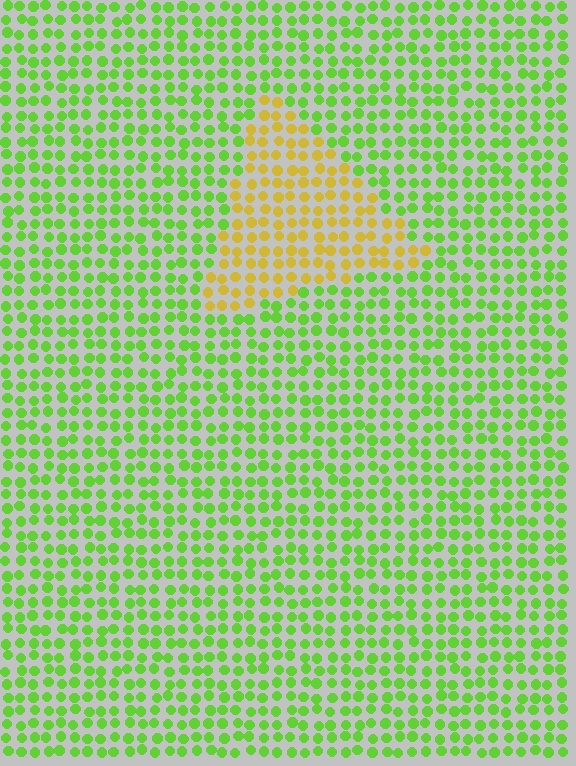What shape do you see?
I see a triangle.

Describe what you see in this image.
The image is filled with small lime elements in a uniform arrangement. A triangle-shaped region is visible where the elements are tinted to a slightly different hue, forming a subtle color boundary.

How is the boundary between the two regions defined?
The boundary is defined purely by a slight shift in hue (about 53 degrees). Spacing, size, and orientation are identical on both sides.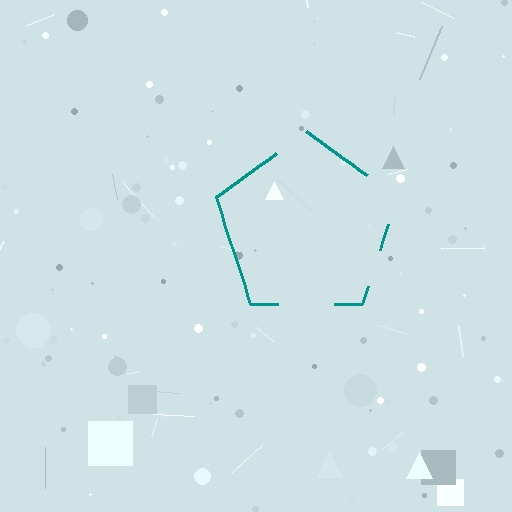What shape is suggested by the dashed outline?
The dashed outline suggests a pentagon.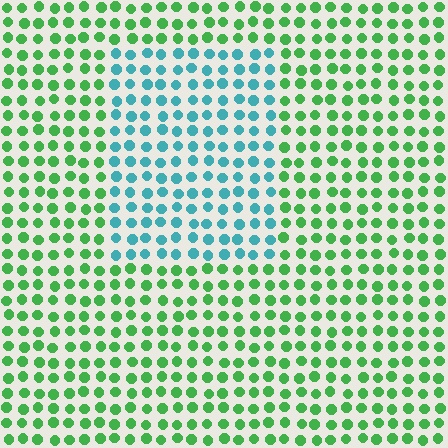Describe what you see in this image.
The image is filled with small green elements in a uniform arrangement. A rectangle-shaped region is visible where the elements are tinted to a slightly different hue, forming a subtle color boundary.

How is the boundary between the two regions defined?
The boundary is defined purely by a slight shift in hue (about 58 degrees). Spacing, size, and orientation are identical on both sides.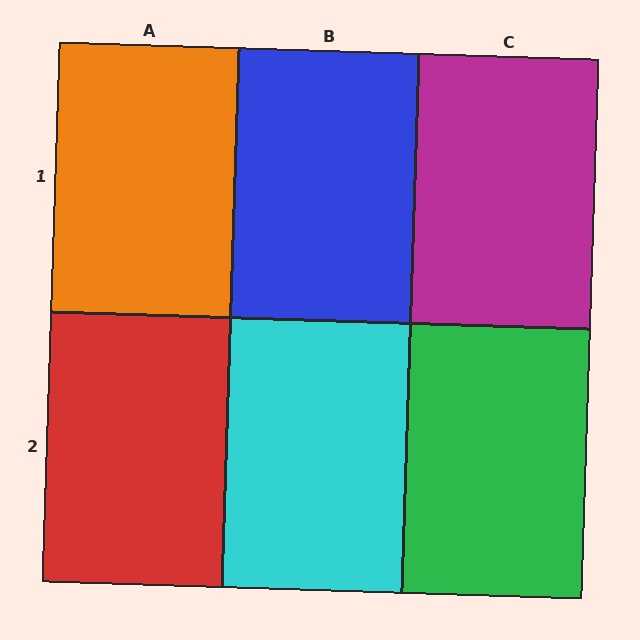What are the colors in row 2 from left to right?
Red, cyan, green.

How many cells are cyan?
1 cell is cyan.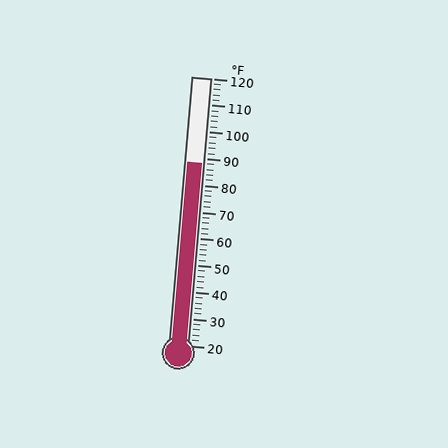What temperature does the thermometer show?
The thermometer shows approximately 88°F.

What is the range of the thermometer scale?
The thermometer scale ranges from 20°F to 120°F.